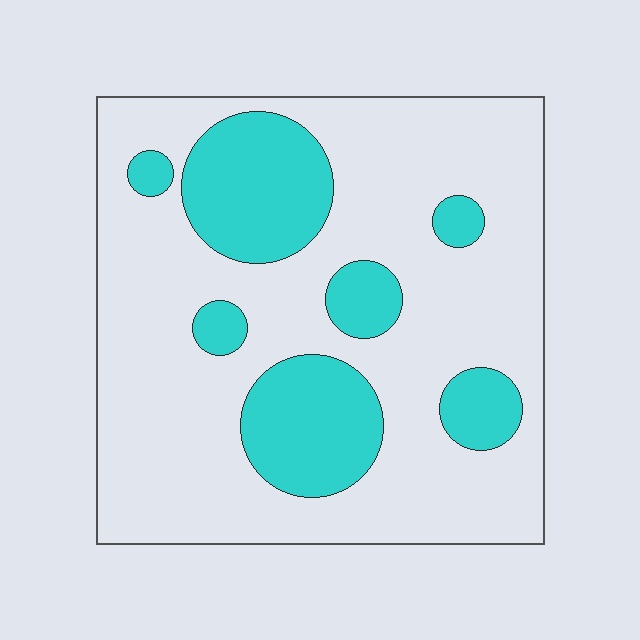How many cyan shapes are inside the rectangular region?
7.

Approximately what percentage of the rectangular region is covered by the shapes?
Approximately 25%.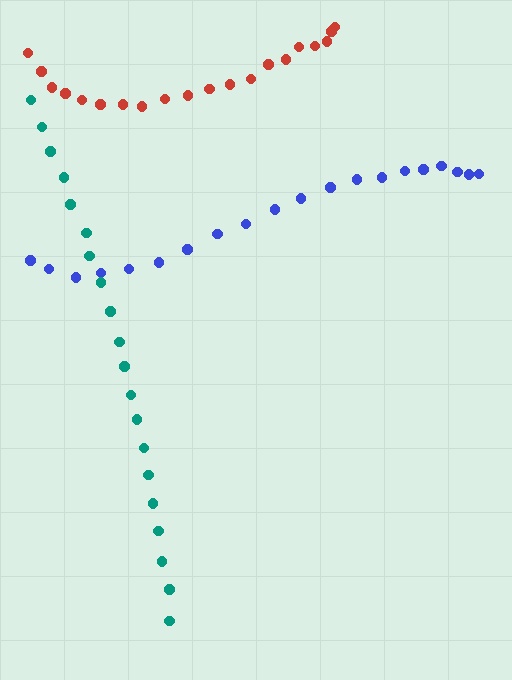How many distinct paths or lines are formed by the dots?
There are 3 distinct paths.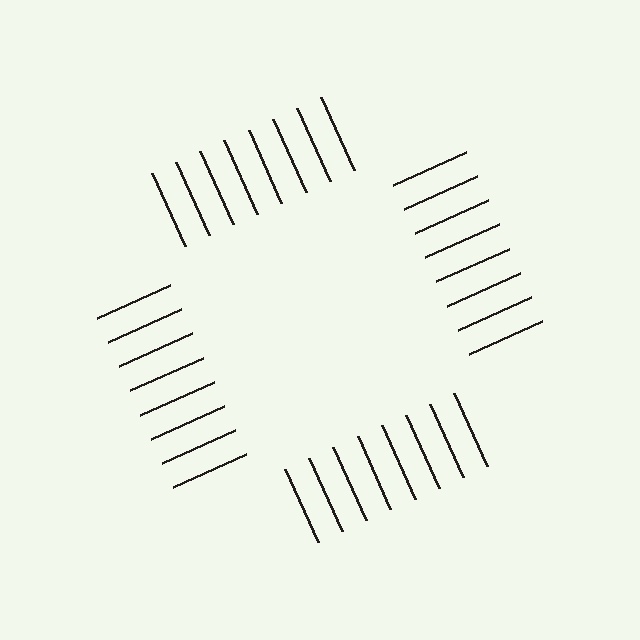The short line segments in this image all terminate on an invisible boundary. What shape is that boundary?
An illusory square — the line segments terminate on its edges but no continuous stroke is drawn.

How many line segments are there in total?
32 — 8 along each of the 4 edges.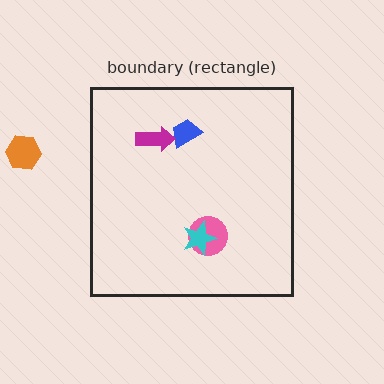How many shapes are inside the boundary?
4 inside, 1 outside.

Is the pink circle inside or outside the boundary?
Inside.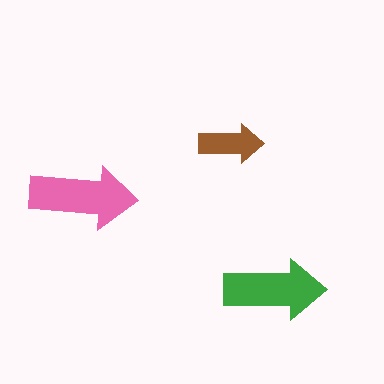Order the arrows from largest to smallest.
the pink one, the green one, the brown one.